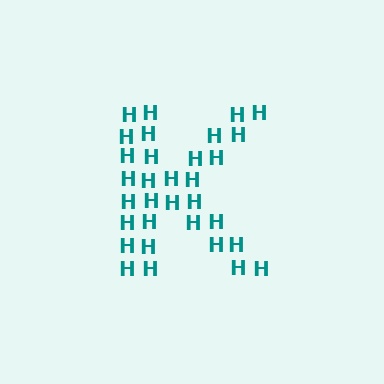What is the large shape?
The large shape is the letter K.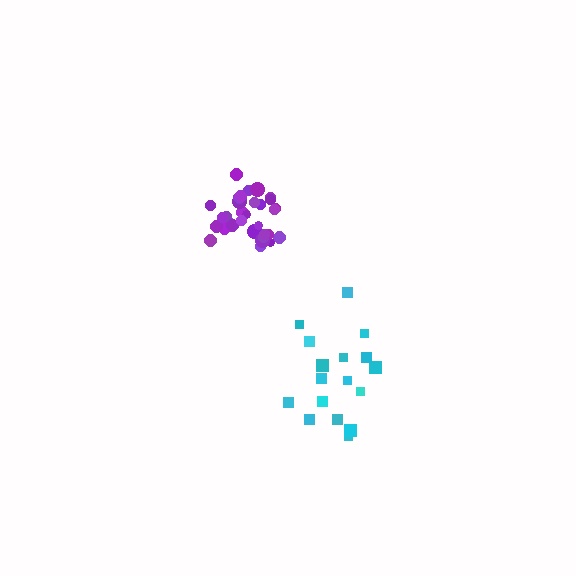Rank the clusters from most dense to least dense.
purple, cyan.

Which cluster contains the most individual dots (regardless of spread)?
Purple (33).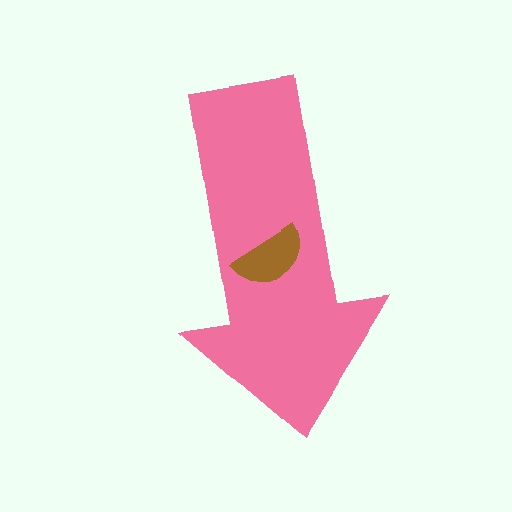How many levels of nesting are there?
2.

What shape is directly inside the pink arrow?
The brown semicircle.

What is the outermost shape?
The pink arrow.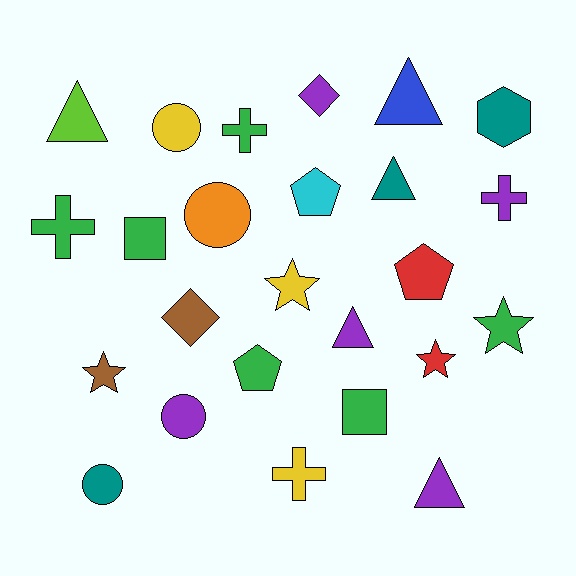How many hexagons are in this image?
There is 1 hexagon.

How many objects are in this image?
There are 25 objects.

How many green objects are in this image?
There are 6 green objects.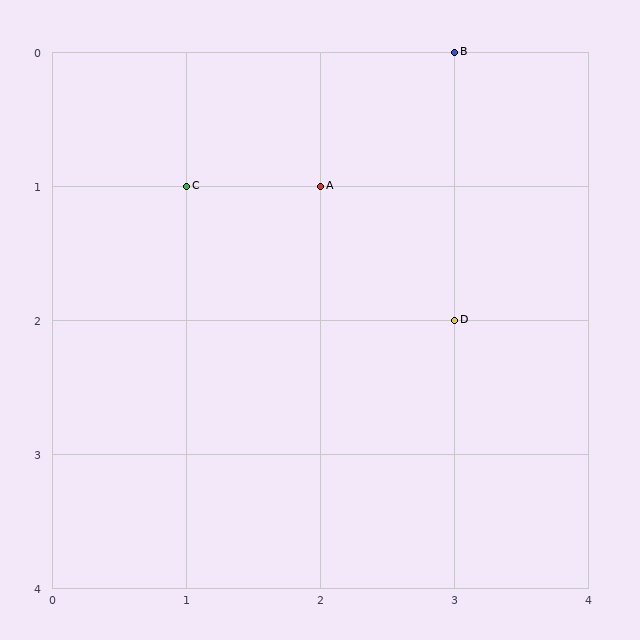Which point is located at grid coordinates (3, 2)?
Point D is at (3, 2).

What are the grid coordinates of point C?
Point C is at grid coordinates (1, 1).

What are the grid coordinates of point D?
Point D is at grid coordinates (3, 2).